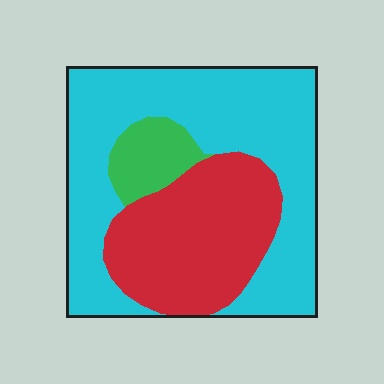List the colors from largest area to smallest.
From largest to smallest: cyan, red, green.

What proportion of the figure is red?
Red covers roughly 35% of the figure.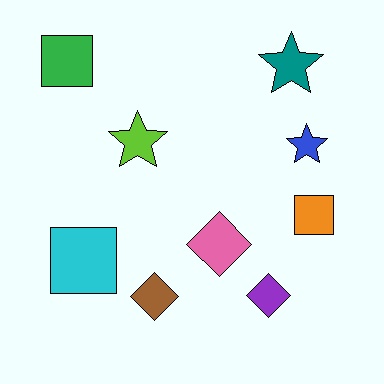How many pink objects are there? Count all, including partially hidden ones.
There is 1 pink object.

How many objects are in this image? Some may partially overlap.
There are 9 objects.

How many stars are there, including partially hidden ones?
There are 3 stars.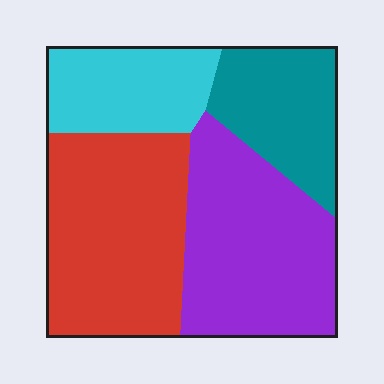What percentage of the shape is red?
Red covers 33% of the shape.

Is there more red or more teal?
Red.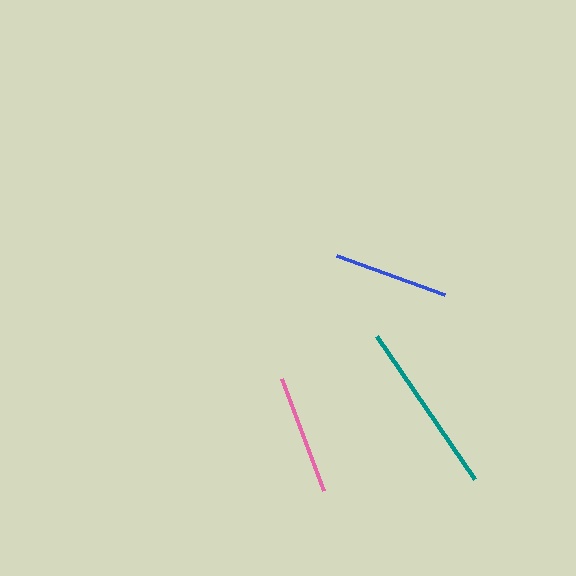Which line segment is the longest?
The teal line is the longest at approximately 174 pixels.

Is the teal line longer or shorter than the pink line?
The teal line is longer than the pink line.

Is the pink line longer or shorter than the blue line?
The pink line is longer than the blue line.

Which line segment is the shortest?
The blue line is the shortest at approximately 115 pixels.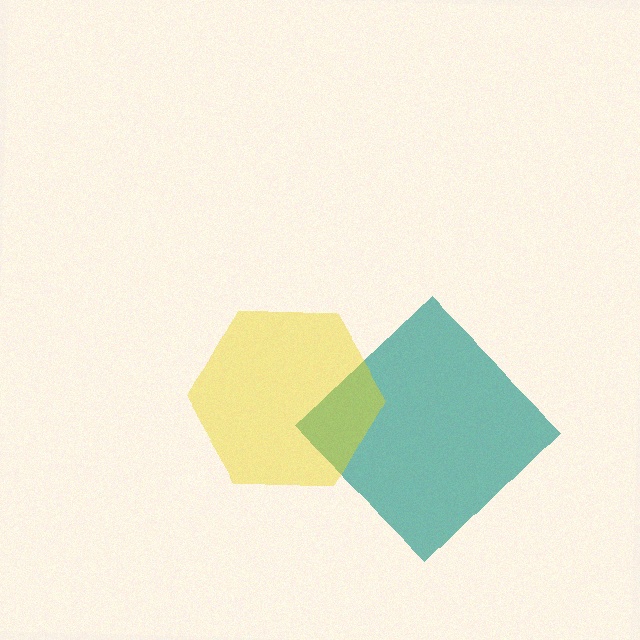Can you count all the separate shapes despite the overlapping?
Yes, there are 2 separate shapes.